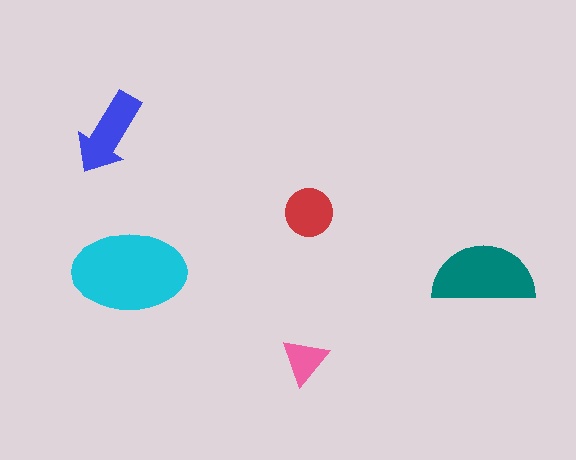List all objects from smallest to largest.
The pink triangle, the red circle, the blue arrow, the teal semicircle, the cyan ellipse.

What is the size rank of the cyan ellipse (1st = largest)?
1st.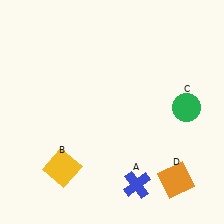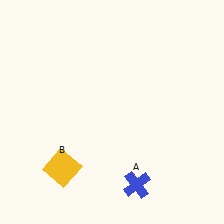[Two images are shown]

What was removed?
The orange square (D), the green circle (C) were removed in Image 2.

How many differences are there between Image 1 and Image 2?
There are 2 differences between the two images.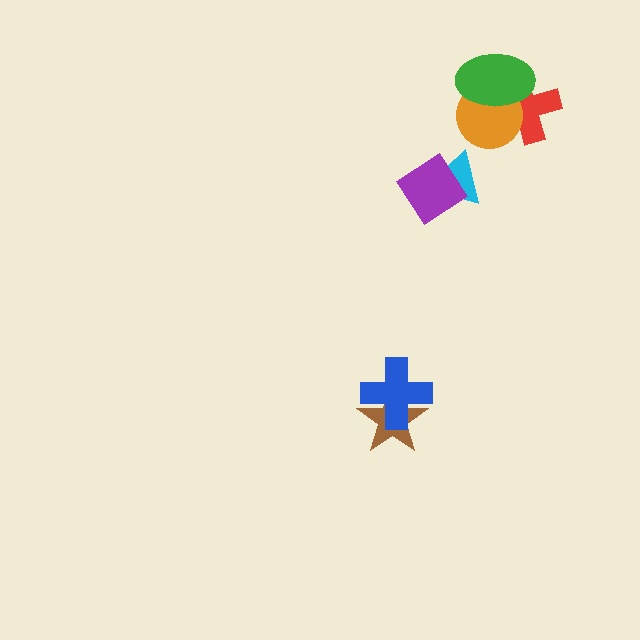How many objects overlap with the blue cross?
1 object overlaps with the blue cross.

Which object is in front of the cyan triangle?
The purple diamond is in front of the cyan triangle.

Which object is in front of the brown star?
The blue cross is in front of the brown star.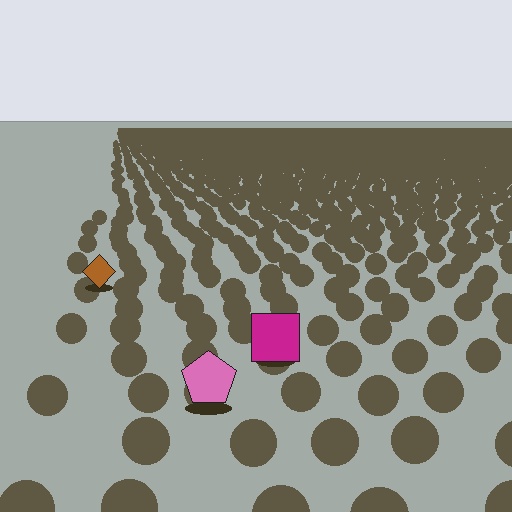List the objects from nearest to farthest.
From nearest to farthest: the pink pentagon, the magenta square, the brown diamond.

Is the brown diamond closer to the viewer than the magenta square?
No. The magenta square is closer — you can tell from the texture gradient: the ground texture is coarser near it.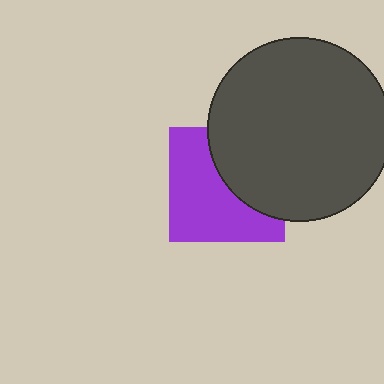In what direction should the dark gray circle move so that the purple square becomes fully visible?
The dark gray circle should move right. That is the shortest direction to clear the overlap and leave the purple square fully visible.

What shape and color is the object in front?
The object in front is a dark gray circle.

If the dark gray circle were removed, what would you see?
You would see the complete purple square.